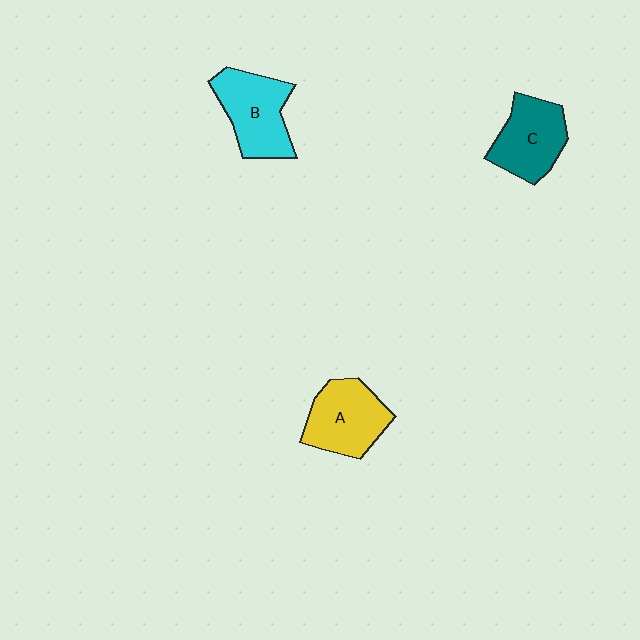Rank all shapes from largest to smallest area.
From largest to smallest: B (cyan), A (yellow), C (teal).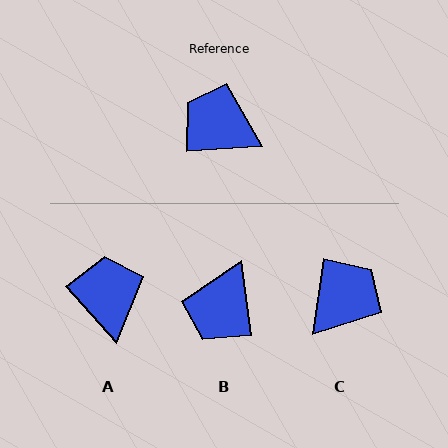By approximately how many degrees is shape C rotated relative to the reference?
Approximately 103 degrees clockwise.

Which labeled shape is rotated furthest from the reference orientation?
C, about 103 degrees away.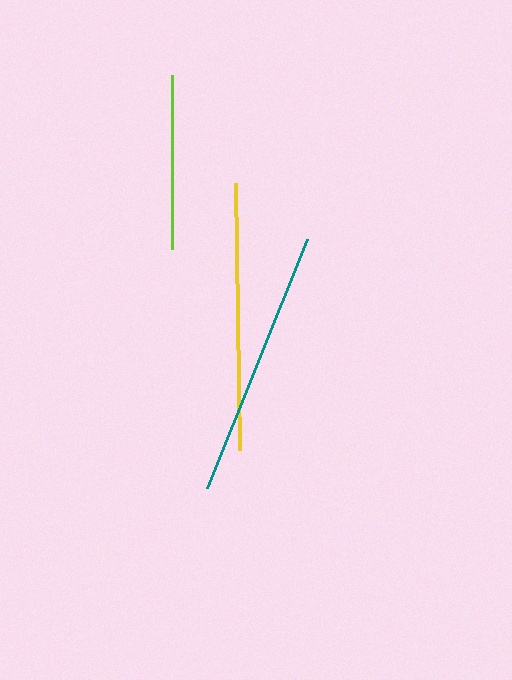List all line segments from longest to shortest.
From longest to shortest: teal, yellow, lime.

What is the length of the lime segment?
The lime segment is approximately 174 pixels long.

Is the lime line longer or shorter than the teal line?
The teal line is longer than the lime line.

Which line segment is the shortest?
The lime line is the shortest at approximately 174 pixels.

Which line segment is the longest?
The teal line is the longest at approximately 269 pixels.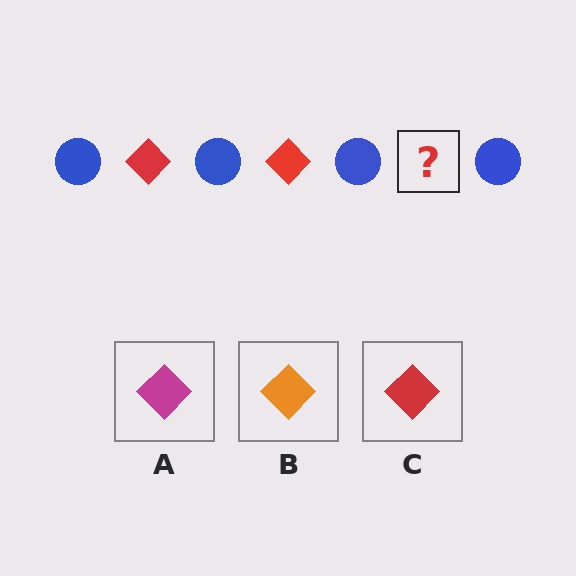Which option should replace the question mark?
Option C.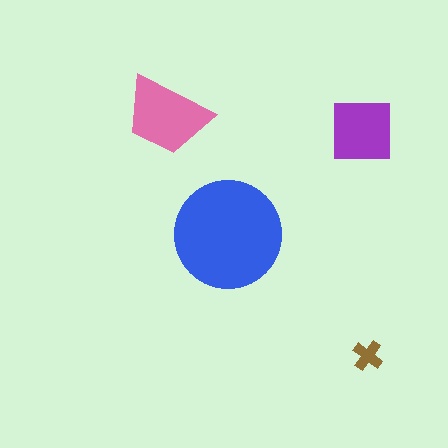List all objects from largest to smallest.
The blue circle, the pink trapezoid, the purple square, the brown cross.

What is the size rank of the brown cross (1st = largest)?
4th.